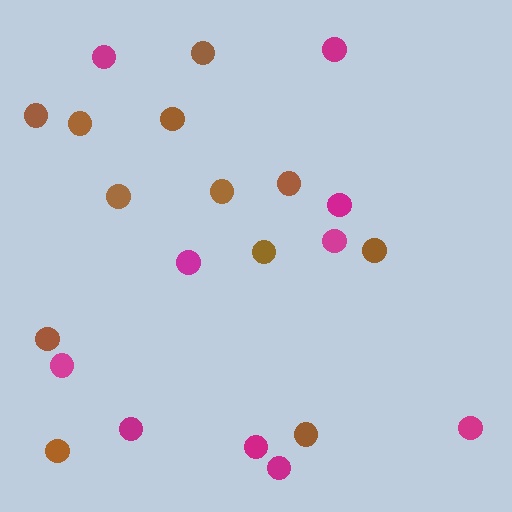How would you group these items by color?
There are 2 groups: one group of brown circles (12) and one group of magenta circles (10).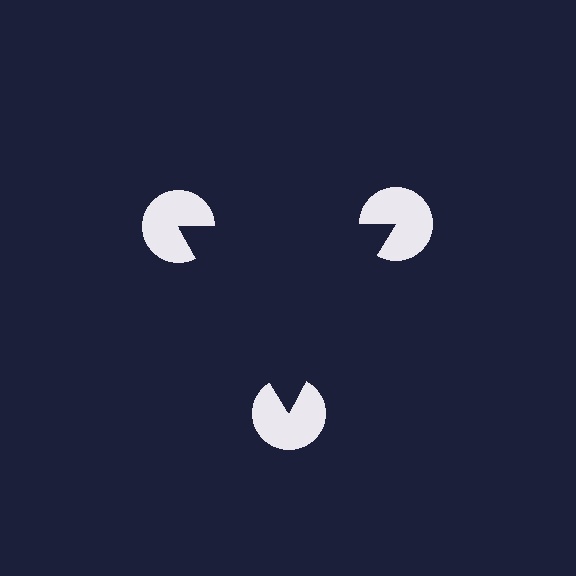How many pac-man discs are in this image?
There are 3 — one at each vertex of the illusory triangle.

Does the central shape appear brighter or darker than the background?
It typically appears slightly darker than the background, even though no actual brightness change is drawn.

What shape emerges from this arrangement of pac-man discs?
An illusory triangle — its edges are inferred from the aligned wedge cuts in the pac-man discs, not physically drawn.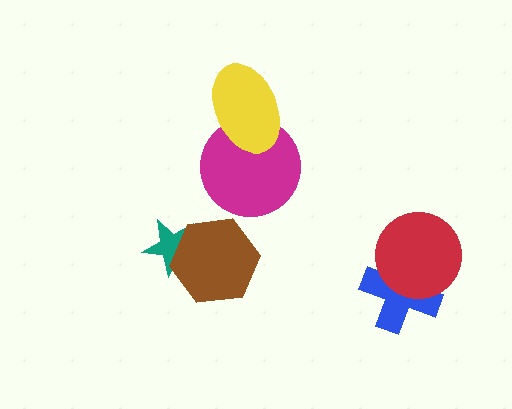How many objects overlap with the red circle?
1 object overlaps with the red circle.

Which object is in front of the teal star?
The brown hexagon is in front of the teal star.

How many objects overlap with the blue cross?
1 object overlaps with the blue cross.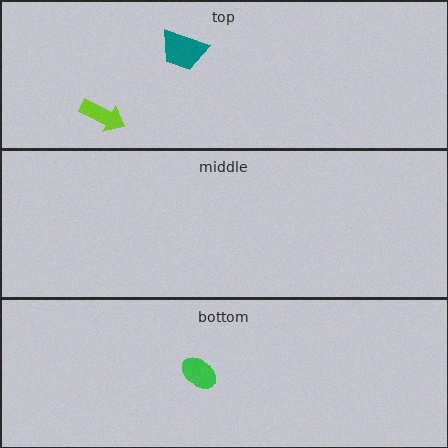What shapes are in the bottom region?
The green ellipse.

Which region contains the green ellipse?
The bottom region.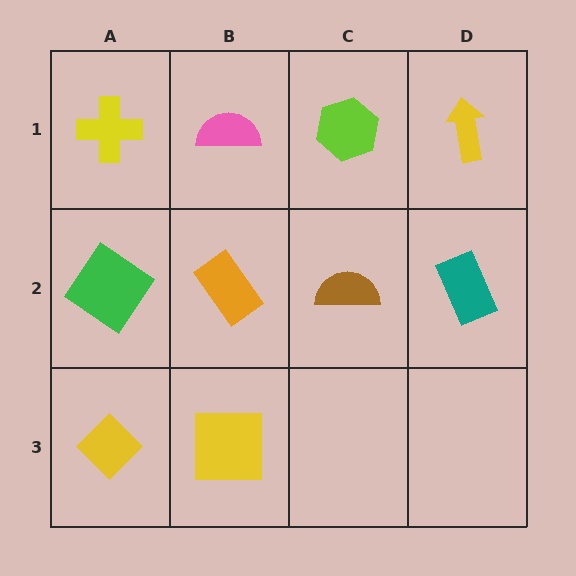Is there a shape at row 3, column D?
No, that cell is empty.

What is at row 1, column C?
A lime hexagon.